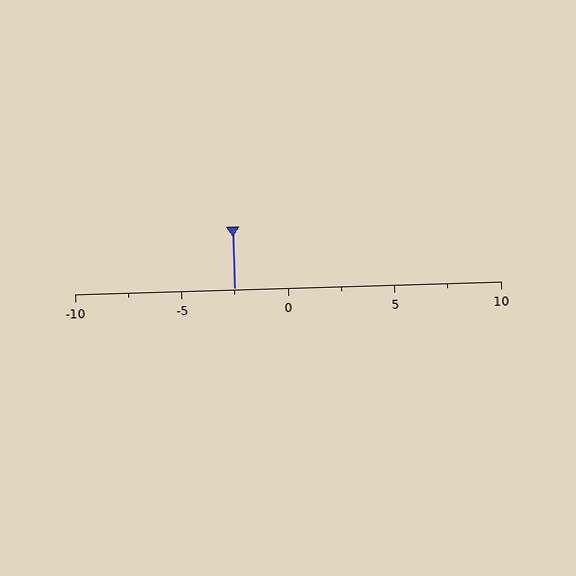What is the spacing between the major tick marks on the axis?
The major ticks are spaced 5 apart.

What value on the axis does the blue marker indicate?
The marker indicates approximately -2.5.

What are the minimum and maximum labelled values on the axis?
The axis runs from -10 to 10.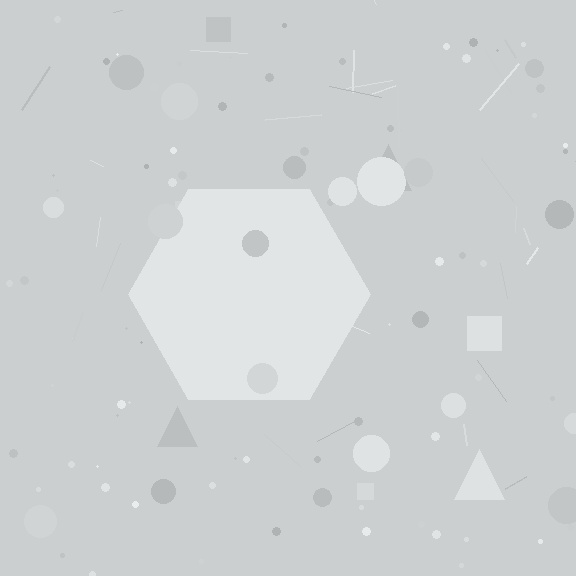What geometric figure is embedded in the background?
A hexagon is embedded in the background.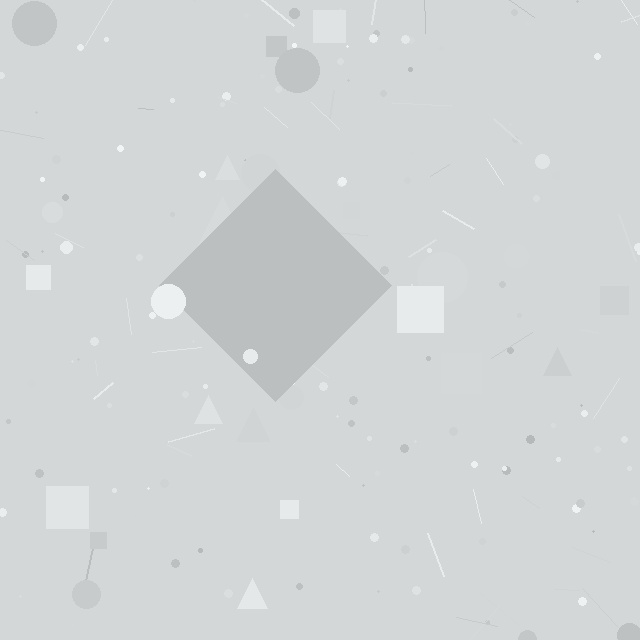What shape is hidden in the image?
A diamond is hidden in the image.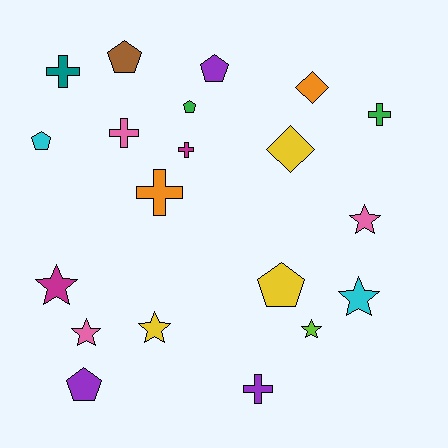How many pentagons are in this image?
There are 6 pentagons.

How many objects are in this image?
There are 20 objects.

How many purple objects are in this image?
There are 3 purple objects.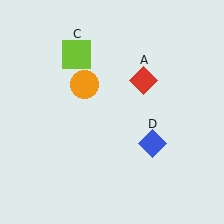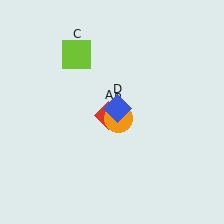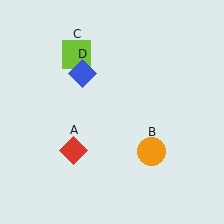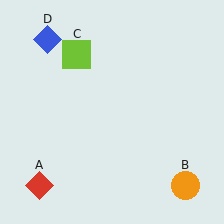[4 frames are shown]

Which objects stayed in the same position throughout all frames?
Lime square (object C) remained stationary.